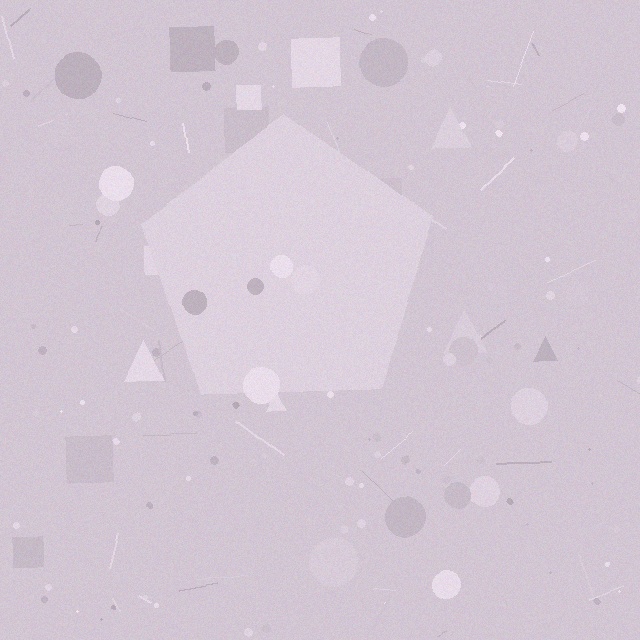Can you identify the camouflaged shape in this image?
The camouflaged shape is a pentagon.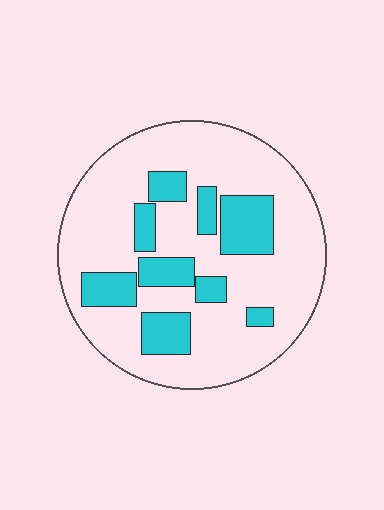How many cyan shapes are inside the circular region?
9.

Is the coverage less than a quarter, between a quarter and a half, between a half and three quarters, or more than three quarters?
Less than a quarter.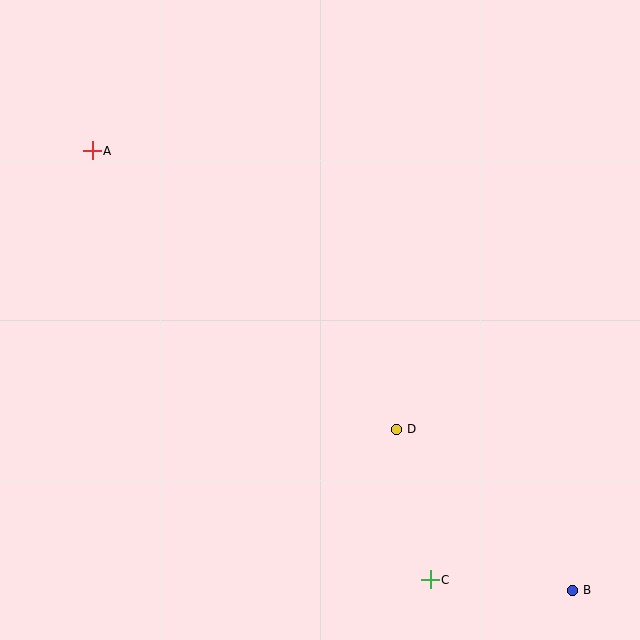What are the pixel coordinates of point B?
Point B is at (572, 590).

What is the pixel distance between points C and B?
The distance between C and B is 143 pixels.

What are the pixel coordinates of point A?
Point A is at (92, 151).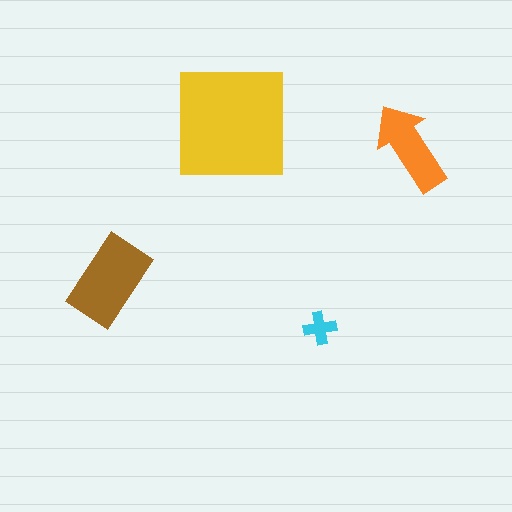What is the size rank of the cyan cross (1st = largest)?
4th.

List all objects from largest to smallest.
The yellow square, the brown rectangle, the orange arrow, the cyan cross.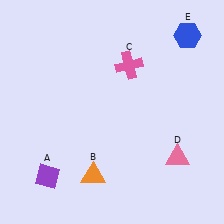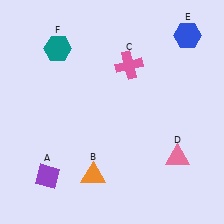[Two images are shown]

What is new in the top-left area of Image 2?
A teal hexagon (F) was added in the top-left area of Image 2.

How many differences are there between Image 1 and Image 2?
There is 1 difference between the two images.